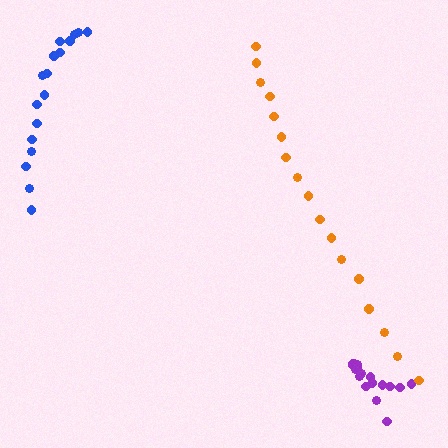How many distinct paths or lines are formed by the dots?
There are 3 distinct paths.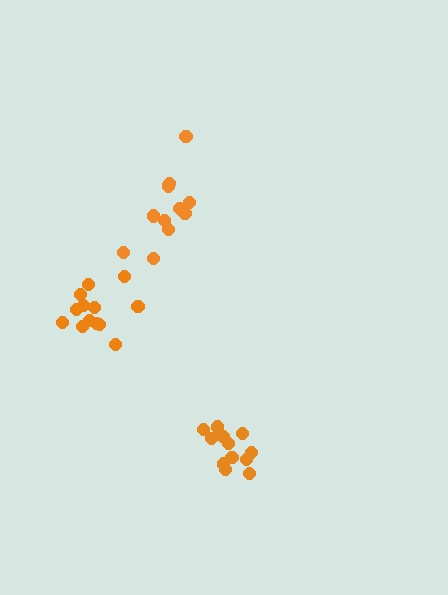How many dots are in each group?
Group 1: 13 dots, Group 2: 12 dots, Group 3: 11 dots (36 total).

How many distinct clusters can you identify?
There are 3 distinct clusters.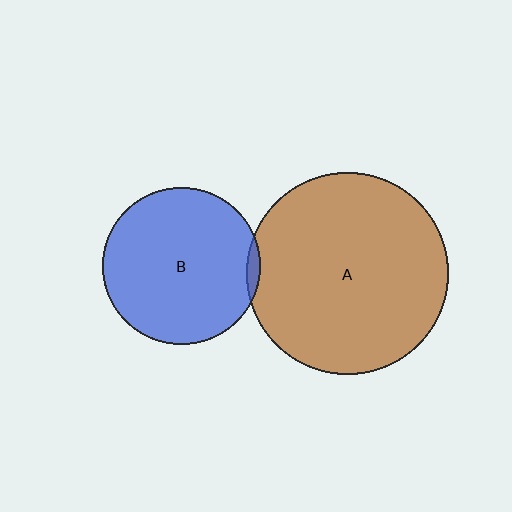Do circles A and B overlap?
Yes.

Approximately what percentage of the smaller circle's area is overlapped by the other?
Approximately 5%.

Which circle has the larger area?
Circle A (brown).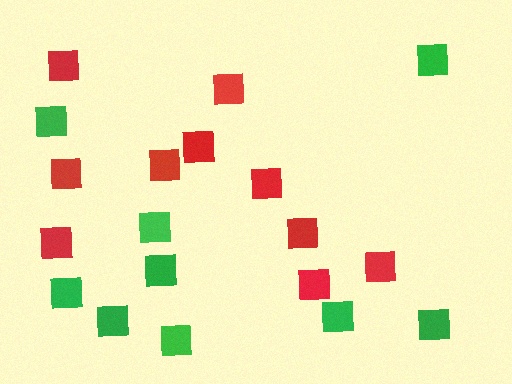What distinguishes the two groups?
There are 2 groups: one group of green squares (9) and one group of red squares (10).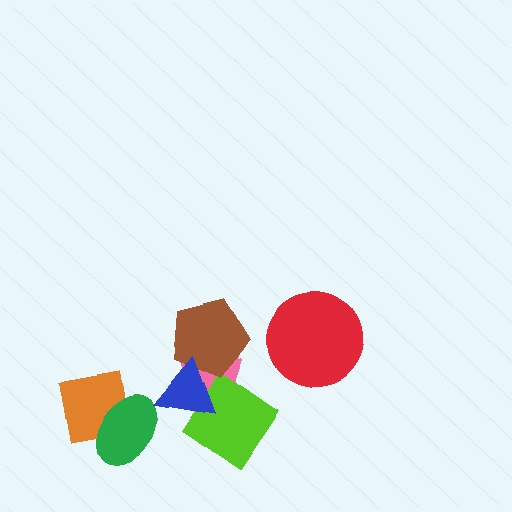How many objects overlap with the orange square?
1 object overlaps with the orange square.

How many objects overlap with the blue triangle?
3 objects overlap with the blue triangle.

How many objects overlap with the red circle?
0 objects overlap with the red circle.